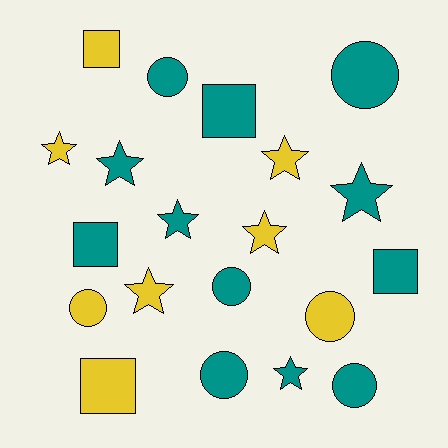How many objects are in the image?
There are 20 objects.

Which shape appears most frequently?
Star, with 8 objects.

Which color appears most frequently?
Teal, with 12 objects.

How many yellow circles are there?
There are 2 yellow circles.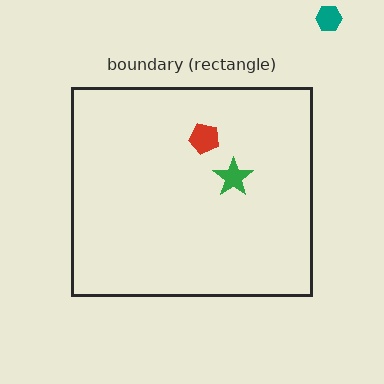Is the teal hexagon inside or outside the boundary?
Outside.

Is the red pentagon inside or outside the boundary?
Inside.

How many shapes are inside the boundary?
2 inside, 1 outside.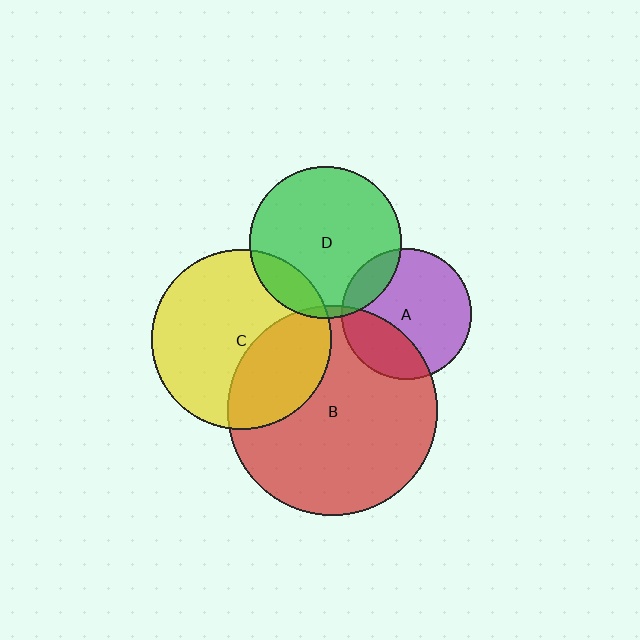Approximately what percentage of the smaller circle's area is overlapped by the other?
Approximately 30%.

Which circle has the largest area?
Circle B (red).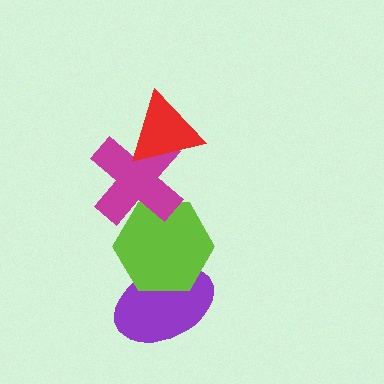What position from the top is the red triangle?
The red triangle is 1st from the top.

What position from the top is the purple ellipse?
The purple ellipse is 4th from the top.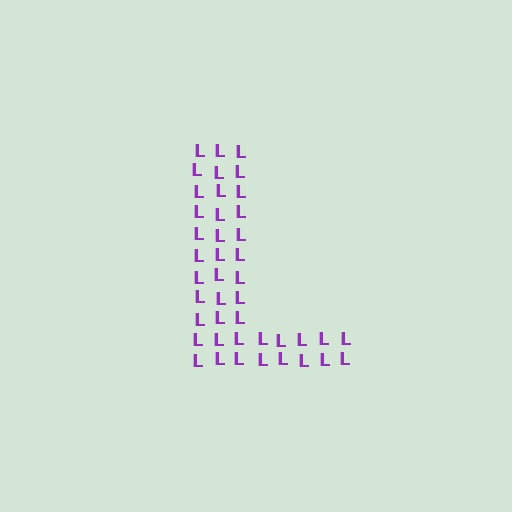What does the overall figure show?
The overall figure shows the letter L.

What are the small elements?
The small elements are letter L's.